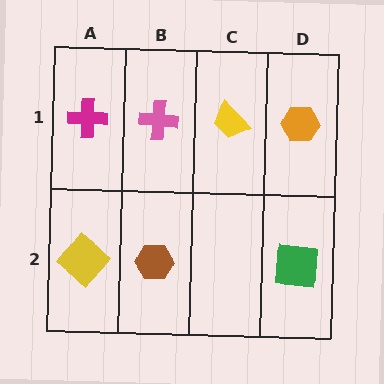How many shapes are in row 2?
3 shapes.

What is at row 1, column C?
A yellow trapezoid.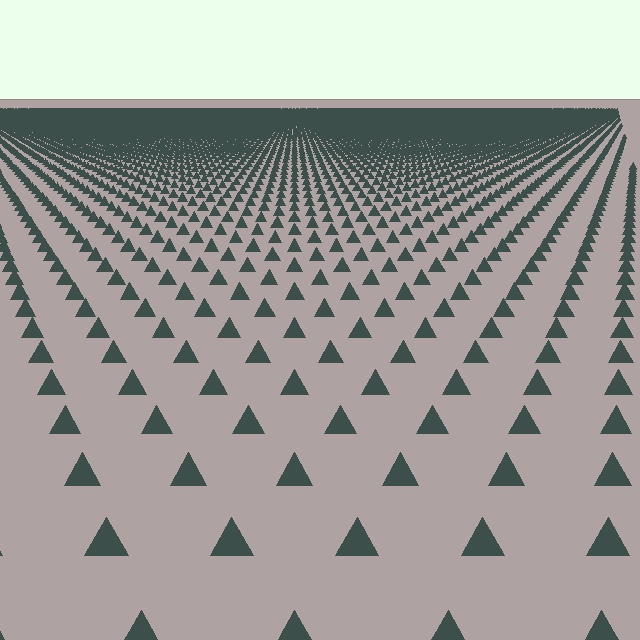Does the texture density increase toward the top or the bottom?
Density increases toward the top.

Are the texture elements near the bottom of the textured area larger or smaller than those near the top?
Larger. Near the bottom, elements are closer to the viewer and appear at a bigger on-screen size.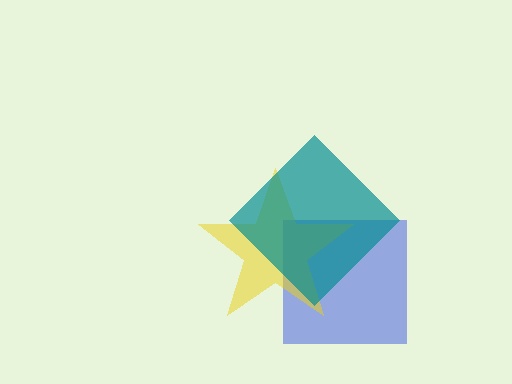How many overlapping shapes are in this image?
There are 3 overlapping shapes in the image.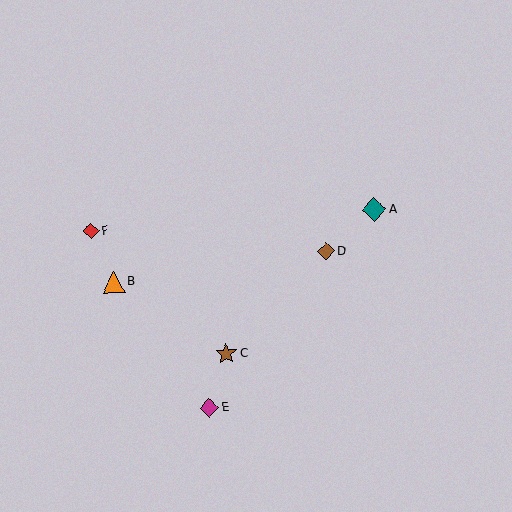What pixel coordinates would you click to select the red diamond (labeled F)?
Click at (91, 231) to select the red diamond F.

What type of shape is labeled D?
Shape D is a brown diamond.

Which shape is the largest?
The teal diamond (labeled A) is the largest.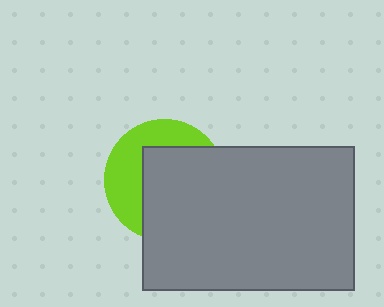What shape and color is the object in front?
The object in front is a gray rectangle.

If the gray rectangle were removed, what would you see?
You would see the complete lime circle.